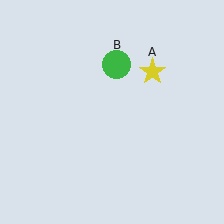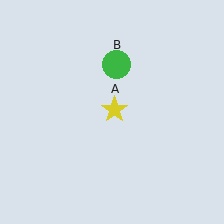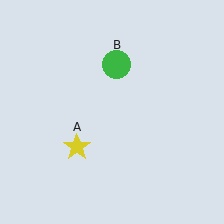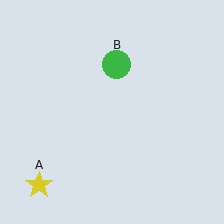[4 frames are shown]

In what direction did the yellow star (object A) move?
The yellow star (object A) moved down and to the left.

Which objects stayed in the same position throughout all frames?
Green circle (object B) remained stationary.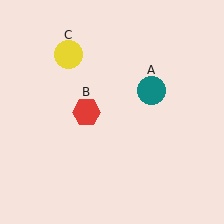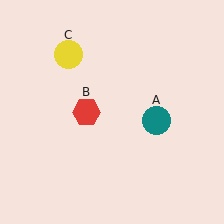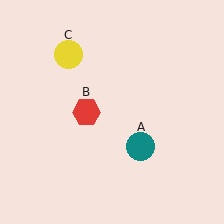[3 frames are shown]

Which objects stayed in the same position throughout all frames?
Red hexagon (object B) and yellow circle (object C) remained stationary.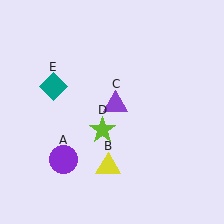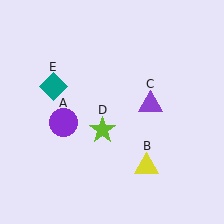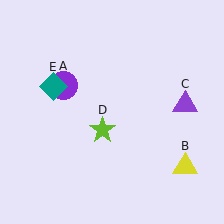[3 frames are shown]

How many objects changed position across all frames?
3 objects changed position: purple circle (object A), yellow triangle (object B), purple triangle (object C).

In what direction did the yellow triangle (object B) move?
The yellow triangle (object B) moved right.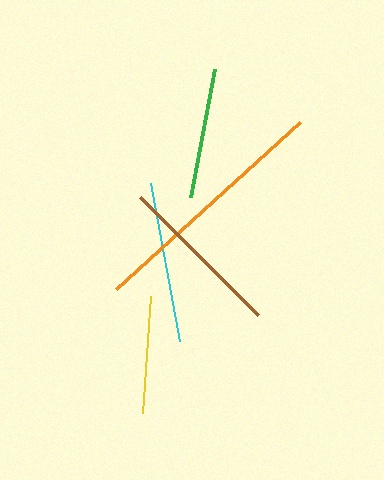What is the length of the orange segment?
The orange segment is approximately 248 pixels long.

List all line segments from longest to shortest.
From longest to shortest: orange, brown, cyan, green, yellow.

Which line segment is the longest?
The orange line is the longest at approximately 248 pixels.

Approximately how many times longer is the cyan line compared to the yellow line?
The cyan line is approximately 1.4 times the length of the yellow line.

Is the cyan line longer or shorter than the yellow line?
The cyan line is longer than the yellow line.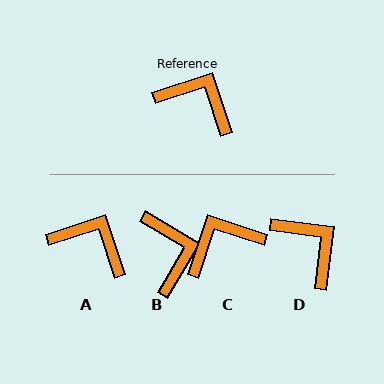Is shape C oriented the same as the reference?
No, it is off by about 53 degrees.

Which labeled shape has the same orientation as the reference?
A.